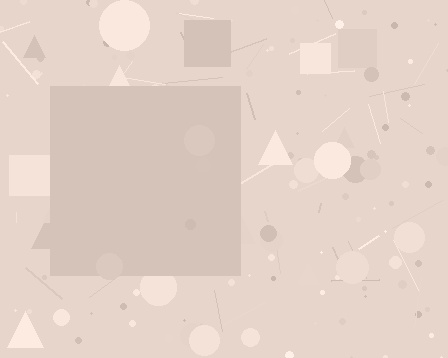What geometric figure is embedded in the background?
A square is embedded in the background.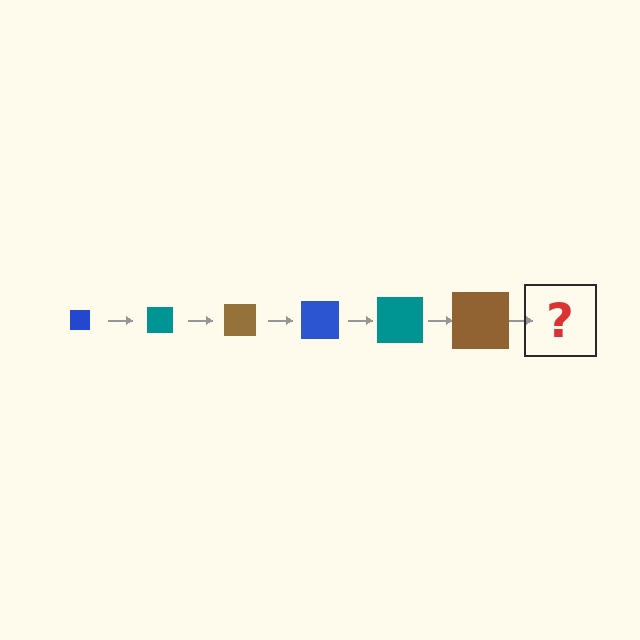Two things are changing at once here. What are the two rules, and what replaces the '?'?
The two rules are that the square grows larger each step and the color cycles through blue, teal, and brown. The '?' should be a blue square, larger than the previous one.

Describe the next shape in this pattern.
It should be a blue square, larger than the previous one.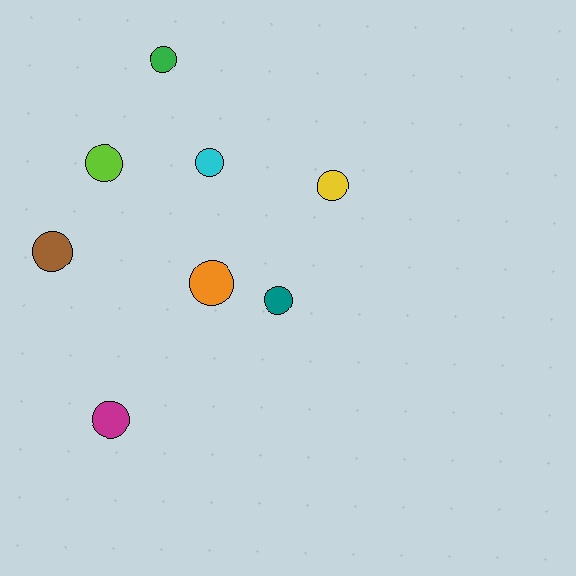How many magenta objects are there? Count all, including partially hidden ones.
There is 1 magenta object.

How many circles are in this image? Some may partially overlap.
There are 8 circles.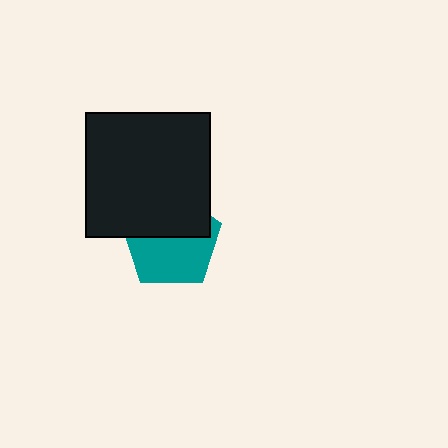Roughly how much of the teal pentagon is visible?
About half of it is visible (roughly 55%).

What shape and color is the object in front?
The object in front is a black square.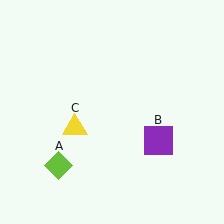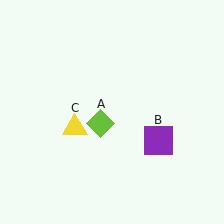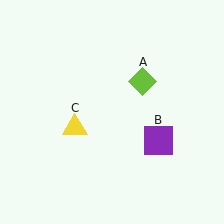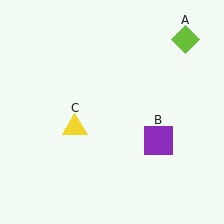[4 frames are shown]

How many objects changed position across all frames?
1 object changed position: lime diamond (object A).